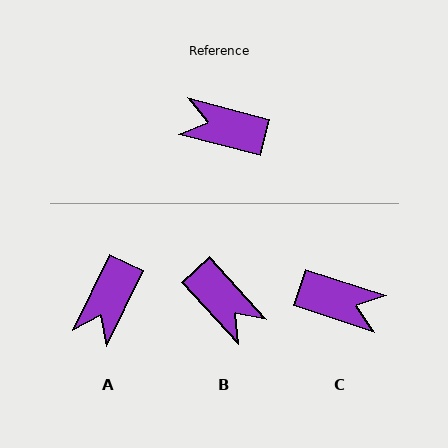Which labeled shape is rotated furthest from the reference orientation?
C, about 176 degrees away.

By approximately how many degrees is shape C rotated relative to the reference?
Approximately 176 degrees counter-clockwise.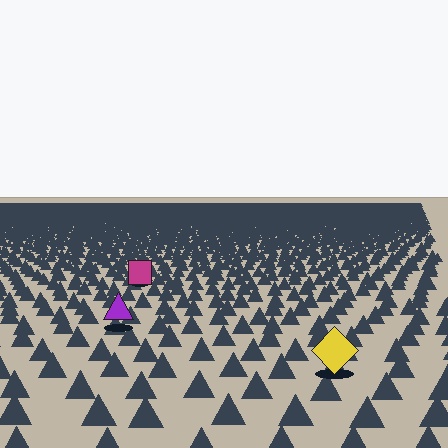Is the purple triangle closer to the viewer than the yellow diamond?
No. The yellow diamond is closer — you can tell from the texture gradient: the ground texture is coarser near it.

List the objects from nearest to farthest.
From nearest to farthest: the yellow diamond, the purple triangle, the magenta square.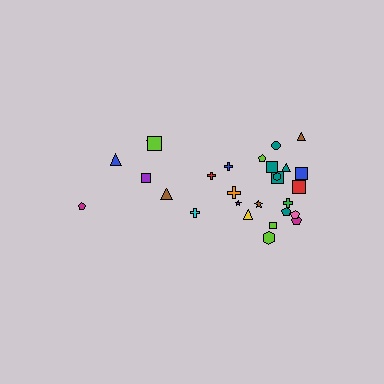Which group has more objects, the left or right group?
The right group.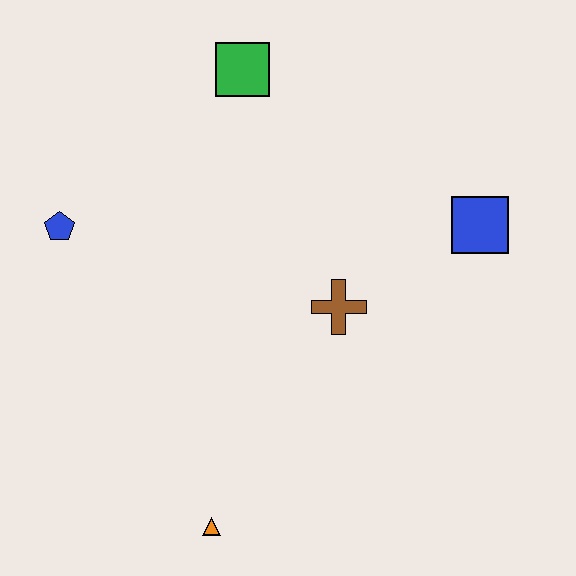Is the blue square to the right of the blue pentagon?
Yes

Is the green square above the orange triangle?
Yes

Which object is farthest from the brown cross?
The blue pentagon is farthest from the brown cross.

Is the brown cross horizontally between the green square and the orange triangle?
No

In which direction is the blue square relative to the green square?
The blue square is to the right of the green square.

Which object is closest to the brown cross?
The blue square is closest to the brown cross.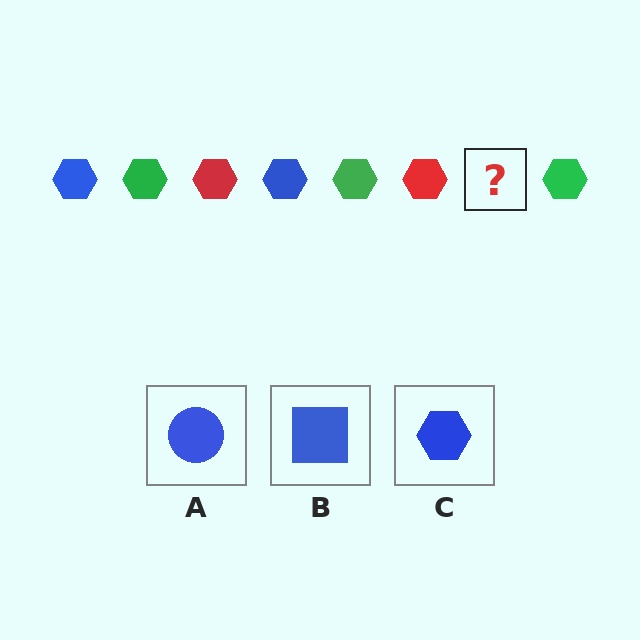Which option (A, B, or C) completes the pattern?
C.